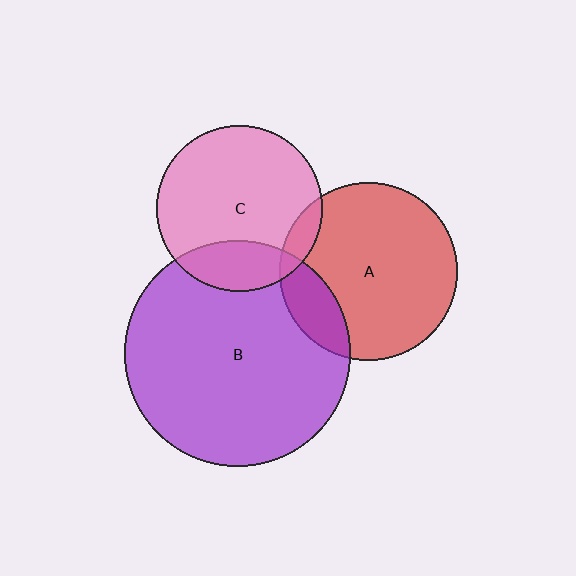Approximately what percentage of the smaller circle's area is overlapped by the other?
Approximately 20%.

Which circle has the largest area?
Circle B (purple).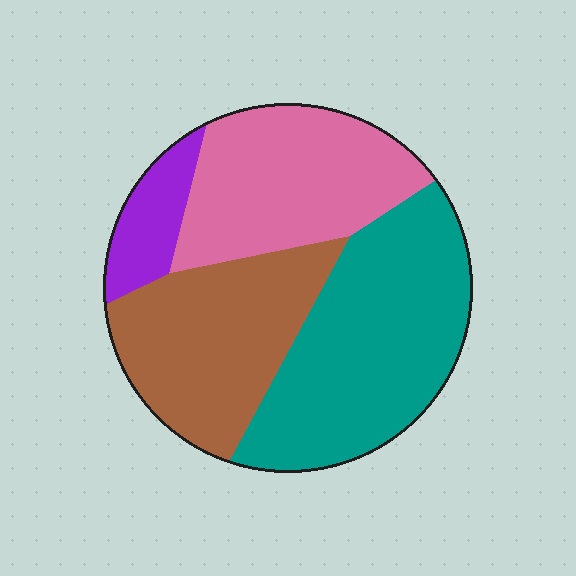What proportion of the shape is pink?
Pink covers about 25% of the shape.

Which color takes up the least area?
Purple, at roughly 10%.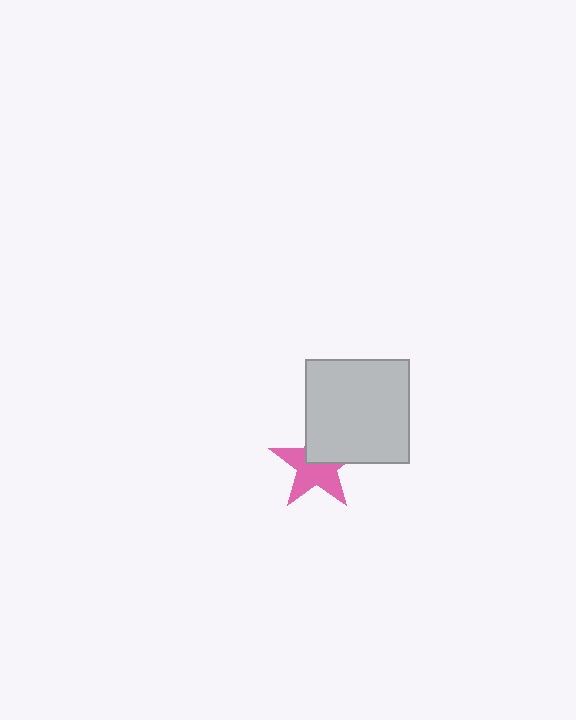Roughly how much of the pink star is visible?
About half of it is visible (roughly 61%).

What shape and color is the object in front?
The object in front is a light gray square.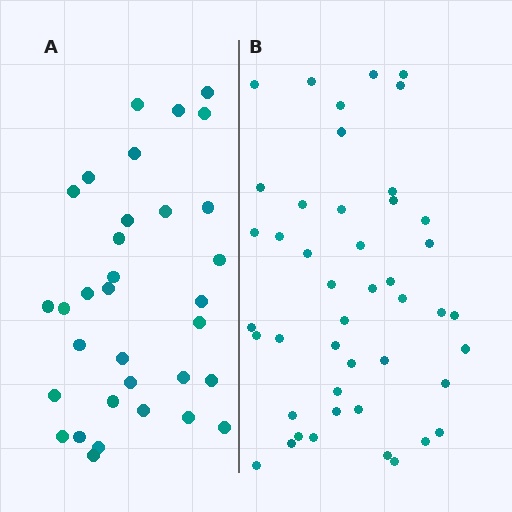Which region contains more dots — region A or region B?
Region B (the right region) has more dots.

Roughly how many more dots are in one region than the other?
Region B has roughly 12 or so more dots than region A.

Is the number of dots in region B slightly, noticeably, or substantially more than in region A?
Region B has noticeably more, but not dramatically so. The ratio is roughly 1.4 to 1.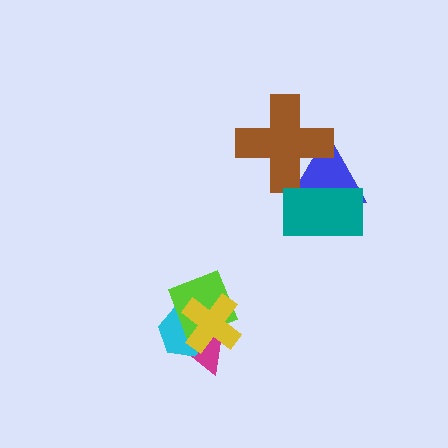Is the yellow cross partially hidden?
No, no other shape covers it.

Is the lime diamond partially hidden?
Yes, it is partially covered by another shape.